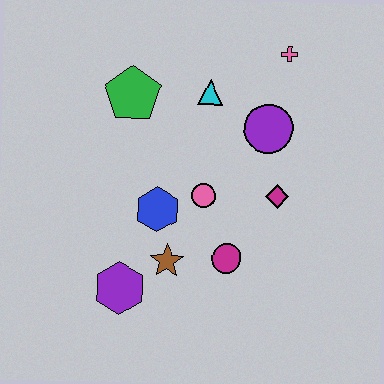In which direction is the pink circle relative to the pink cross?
The pink circle is below the pink cross.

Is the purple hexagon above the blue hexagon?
No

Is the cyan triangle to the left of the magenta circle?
Yes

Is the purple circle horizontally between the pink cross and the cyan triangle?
Yes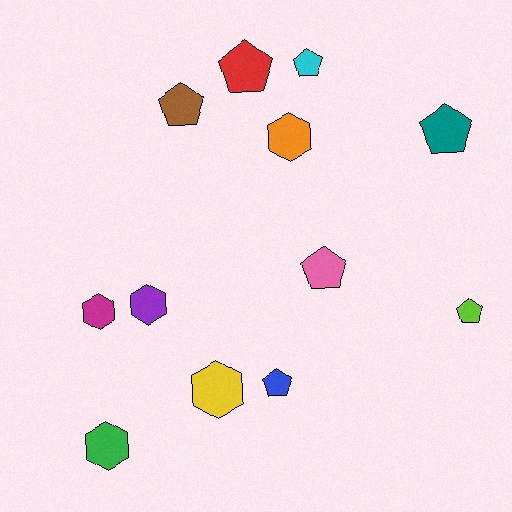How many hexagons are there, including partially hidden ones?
There are 5 hexagons.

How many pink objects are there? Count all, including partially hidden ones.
There is 1 pink object.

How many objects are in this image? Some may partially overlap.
There are 12 objects.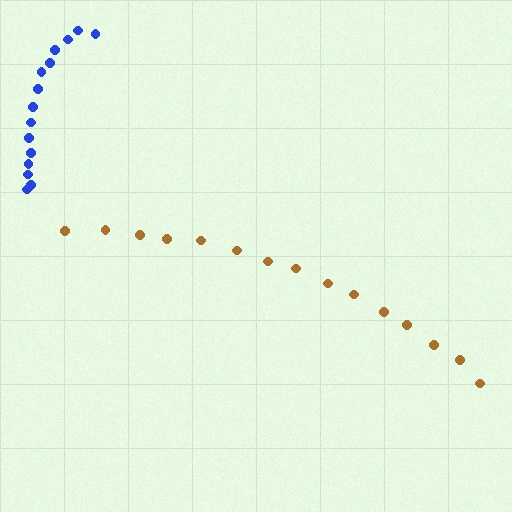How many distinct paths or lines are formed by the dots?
There are 2 distinct paths.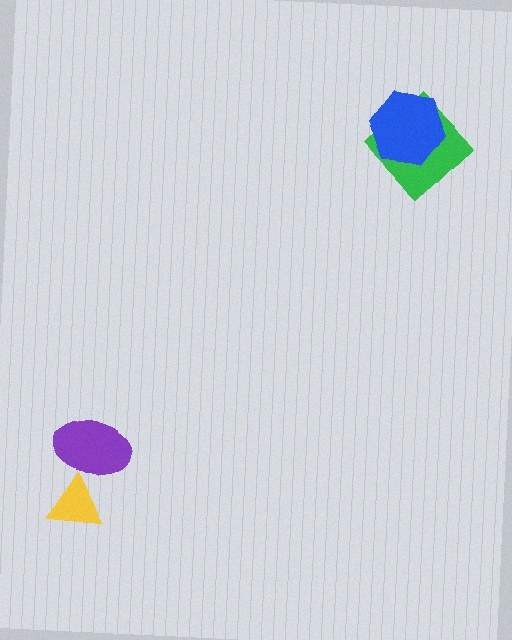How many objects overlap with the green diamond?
1 object overlaps with the green diamond.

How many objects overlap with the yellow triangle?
1 object overlaps with the yellow triangle.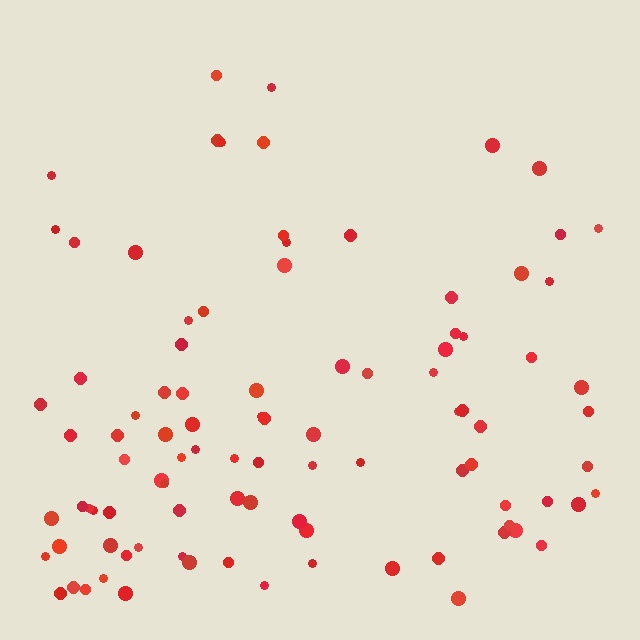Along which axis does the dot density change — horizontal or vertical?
Vertical.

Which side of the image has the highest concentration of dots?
The bottom.